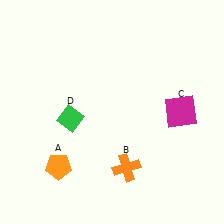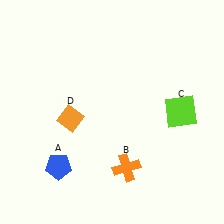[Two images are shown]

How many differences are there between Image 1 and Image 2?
There are 3 differences between the two images.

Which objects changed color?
A changed from orange to blue. C changed from magenta to lime. D changed from green to orange.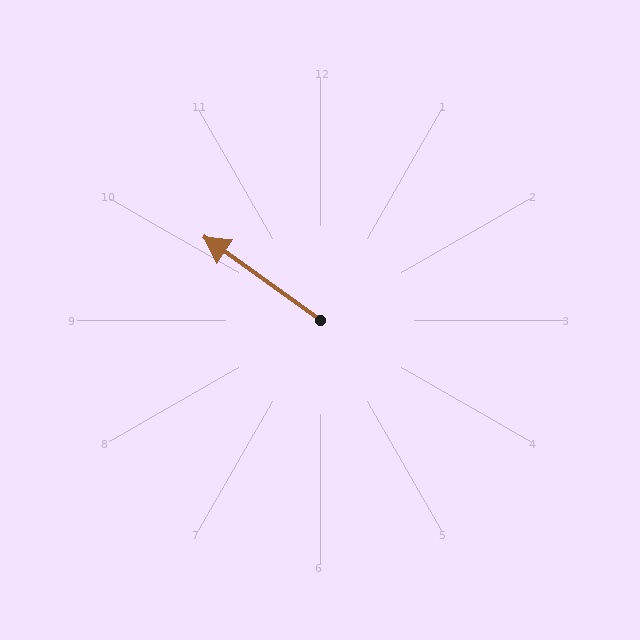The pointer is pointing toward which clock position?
Roughly 10 o'clock.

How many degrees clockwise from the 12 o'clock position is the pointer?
Approximately 306 degrees.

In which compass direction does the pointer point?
Northwest.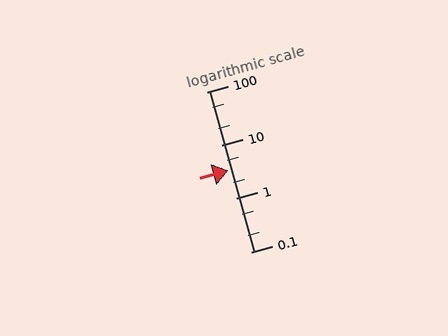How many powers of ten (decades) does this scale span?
The scale spans 3 decades, from 0.1 to 100.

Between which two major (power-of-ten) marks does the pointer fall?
The pointer is between 1 and 10.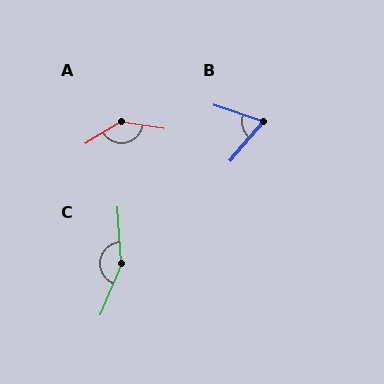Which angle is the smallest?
B, at approximately 69 degrees.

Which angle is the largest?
C, at approximately 154 degrees.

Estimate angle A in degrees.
Approximately 139 degrees.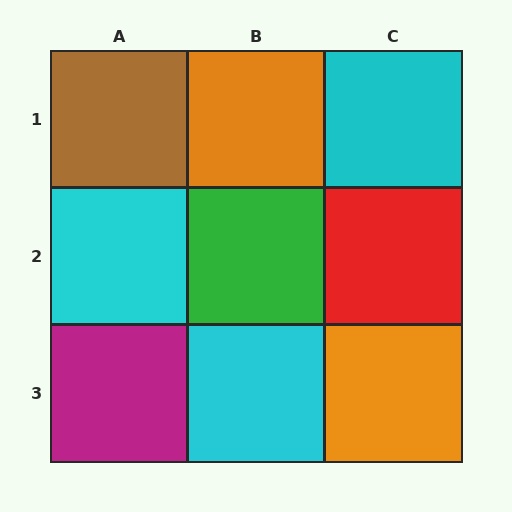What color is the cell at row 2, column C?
Red.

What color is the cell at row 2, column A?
Cyan.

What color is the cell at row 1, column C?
Cyan.